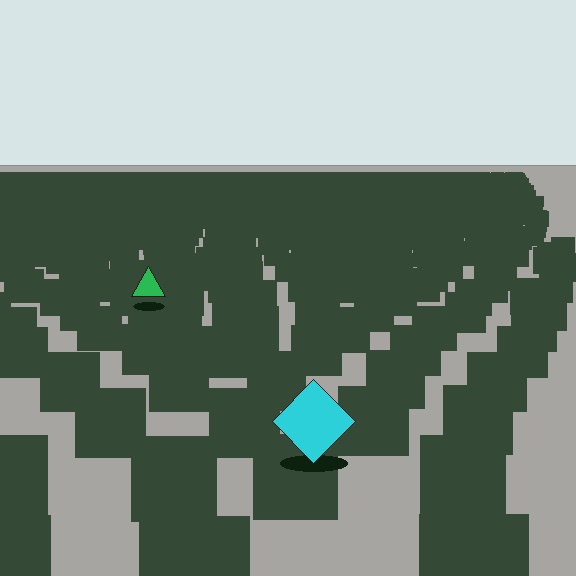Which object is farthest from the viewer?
The green triangle is farthest from the viewer. It appears smaller and the ground texture around it is denser.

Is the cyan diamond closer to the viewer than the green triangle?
Yes. The cyan diamond is closer — you can tell from the texture gradient: the ground texture is coarser near it.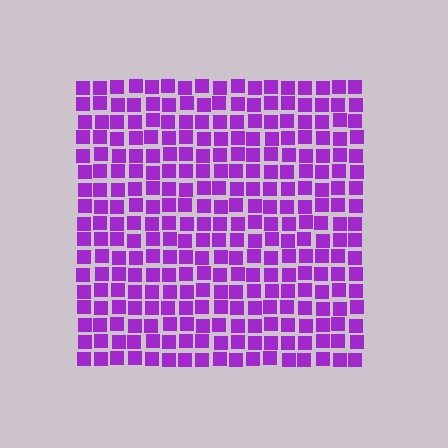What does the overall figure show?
The overall figure shows a square.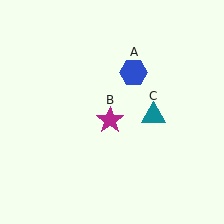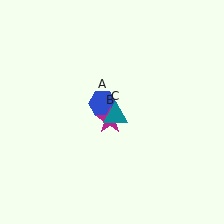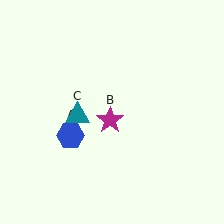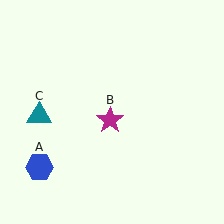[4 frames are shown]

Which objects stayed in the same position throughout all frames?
Magenta star (object B) remained stationary.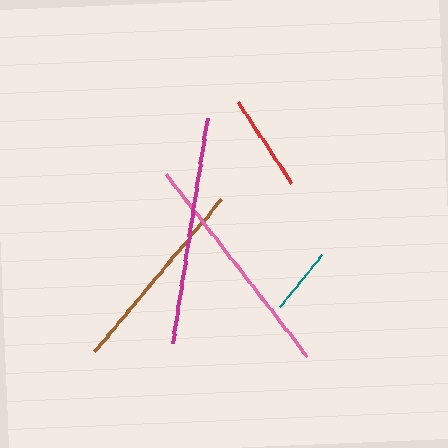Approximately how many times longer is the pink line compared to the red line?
The pink line is approximately 2.4 times the length of the red line.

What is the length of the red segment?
The red segment is approximately 97 pixels long.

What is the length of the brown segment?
The brown segment is approximately 199 pixels long.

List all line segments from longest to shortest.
From longest to shortest: pink, magenta, brown, red, teal.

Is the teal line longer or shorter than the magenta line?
The magenta line is longer than the teal line.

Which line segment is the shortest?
The teal line is the shortest at approximately 67 pixels.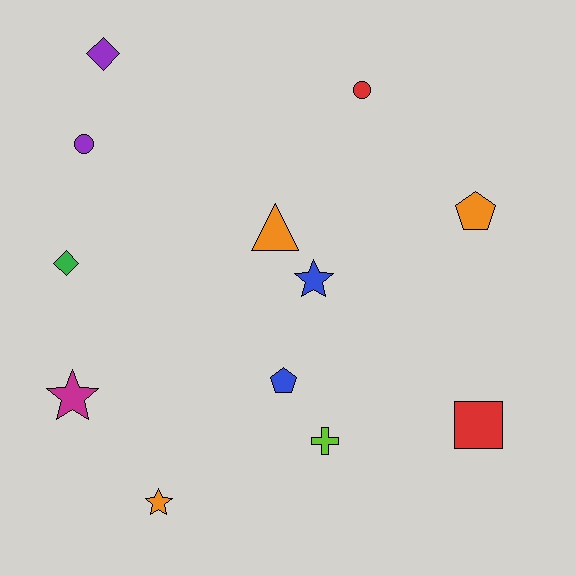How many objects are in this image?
There are 12 objects.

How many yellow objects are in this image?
There are no yellow objects.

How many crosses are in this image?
There is 1 cross.